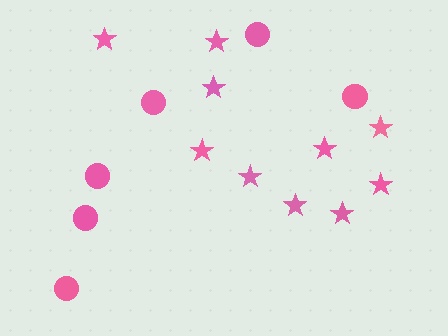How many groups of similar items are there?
There are 2 groups: one group of circles (6) and one group of stars (10).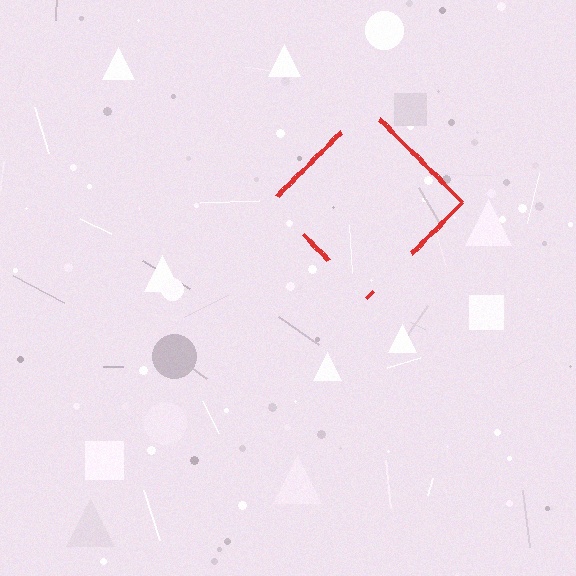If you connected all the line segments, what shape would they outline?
They would outline a diamond.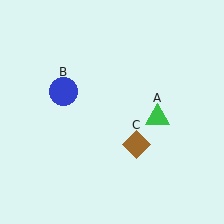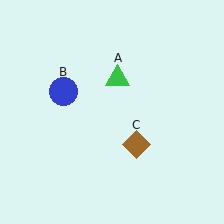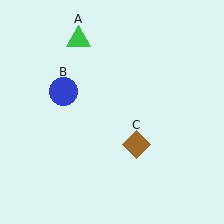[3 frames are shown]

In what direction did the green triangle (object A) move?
The green triangle (object A) moved up and to the left.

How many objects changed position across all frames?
1 object changed position: green triangle (object A).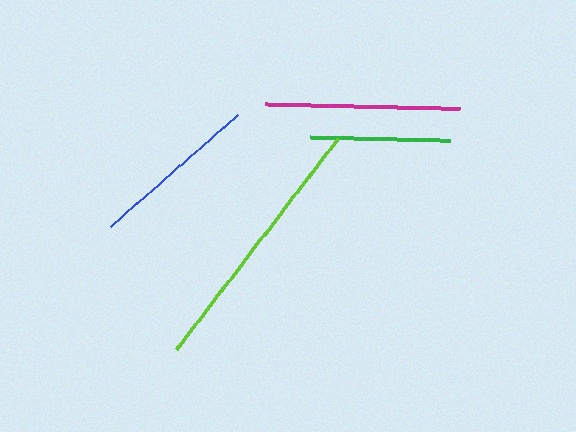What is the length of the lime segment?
The lime segment is approximately 266 pixels long.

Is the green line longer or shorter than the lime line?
The lime line is longer than the green line.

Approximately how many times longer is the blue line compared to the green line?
The blue line is approximately 1.2 times the length of the green line.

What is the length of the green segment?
The green segment is approximately 141 pixels long.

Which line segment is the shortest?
The green line is the shortest at approximately 141 pixels.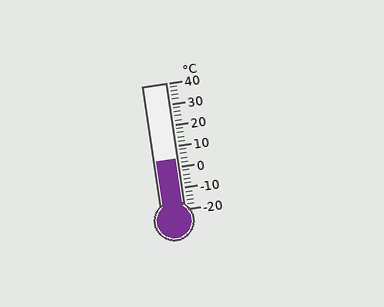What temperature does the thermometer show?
The thermometer shows approximately 4°C.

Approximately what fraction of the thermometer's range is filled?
The thermometer is filled to approximately 40% of its range.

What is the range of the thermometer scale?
The thermometer scale ranges from -20°C to 40°C.